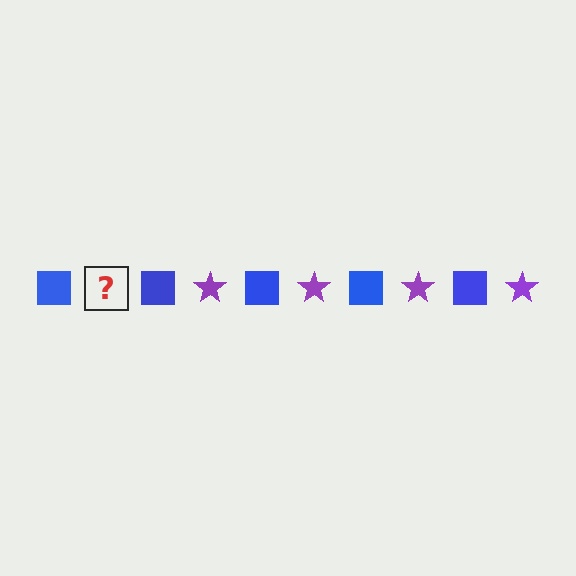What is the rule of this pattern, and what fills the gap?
The rule is that the pattern alternates between blue square and purple star. The gap should be filled with a purple star.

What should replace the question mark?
The question mark should be replaced with a purple star.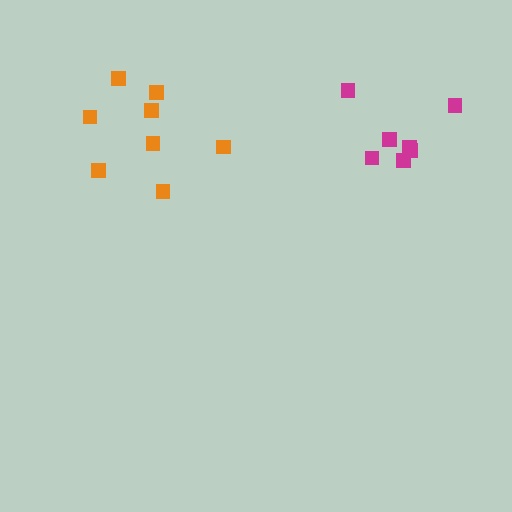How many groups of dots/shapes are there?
There are 2 groups.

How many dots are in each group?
Group 1: 7 dots, Group 2: 8 dots (15 total).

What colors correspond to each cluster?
The clusters are colored: magenta, orange.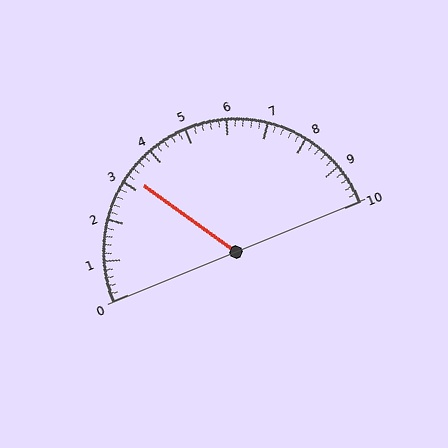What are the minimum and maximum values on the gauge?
The gauge ranges from 0 to 10.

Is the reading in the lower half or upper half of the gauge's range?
The reading is in the lower half of the range (0 to 10).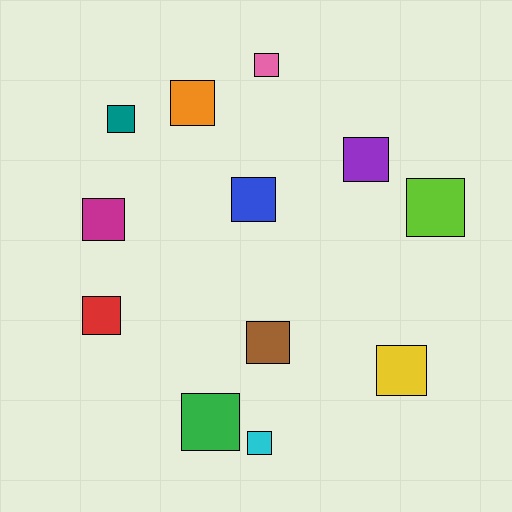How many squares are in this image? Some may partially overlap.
There are 12 squares.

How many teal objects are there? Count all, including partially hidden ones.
There is 1 teal object.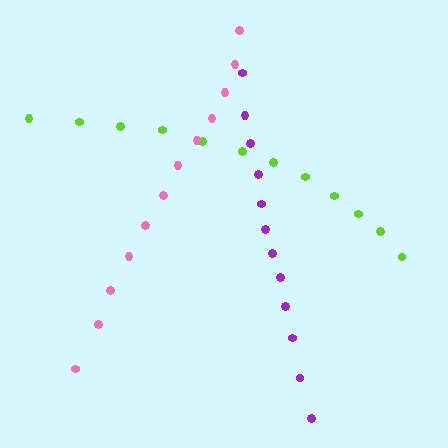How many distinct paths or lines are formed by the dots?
There are 3 distinct paths.